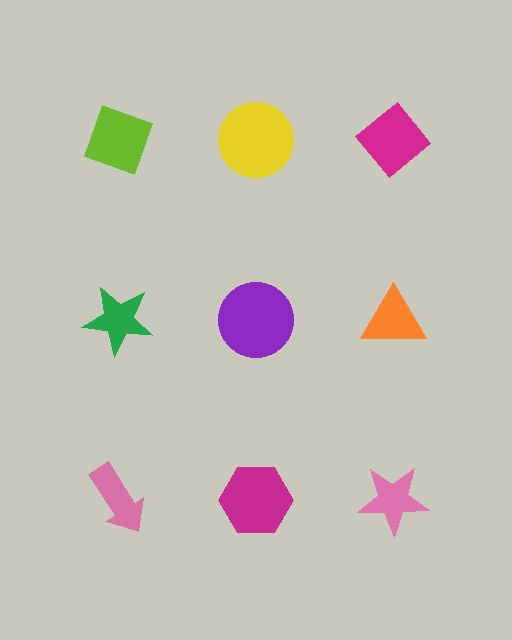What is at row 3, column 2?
A magenta hexagon.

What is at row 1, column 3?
A magenta diamond.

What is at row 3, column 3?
A pink star.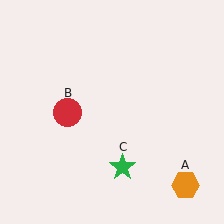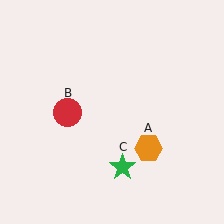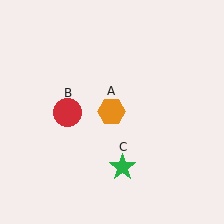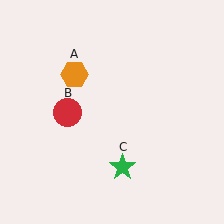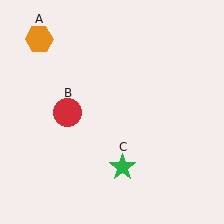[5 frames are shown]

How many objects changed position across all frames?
1 object changed position: orange hexagon (object A).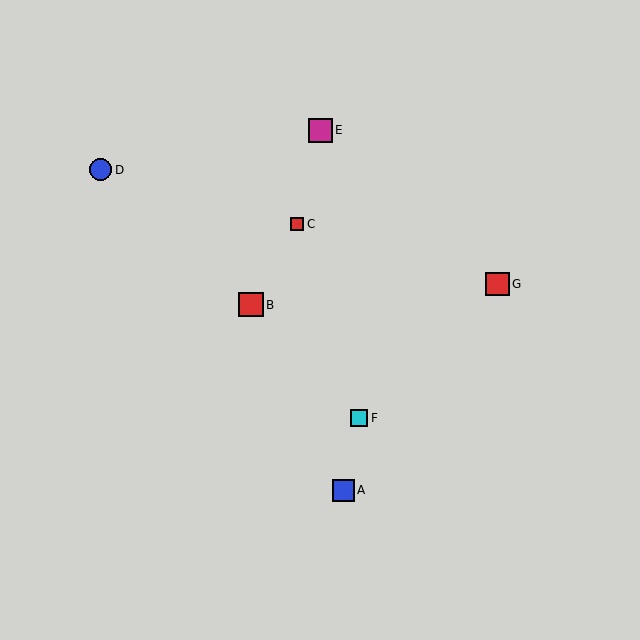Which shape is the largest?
The red square (labeled B) is the largest.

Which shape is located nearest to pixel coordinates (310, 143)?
The magenta square (labeled E) at (320, 130) is nearest to that location.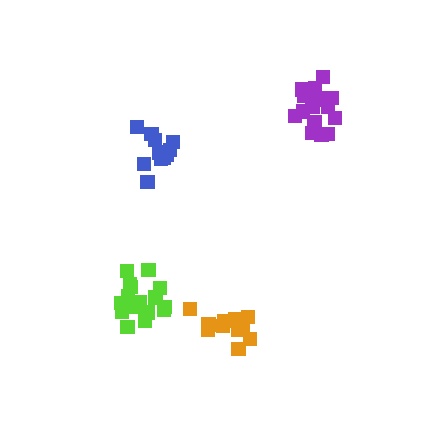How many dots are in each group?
Group 1: 18 dots, Group 2: 12 dots, Group 3: 17 dots, Group 4: 12 dots (59 total).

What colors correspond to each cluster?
The clusters are colored: purple, blue, lime, orange.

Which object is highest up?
The purple cluster is topmost.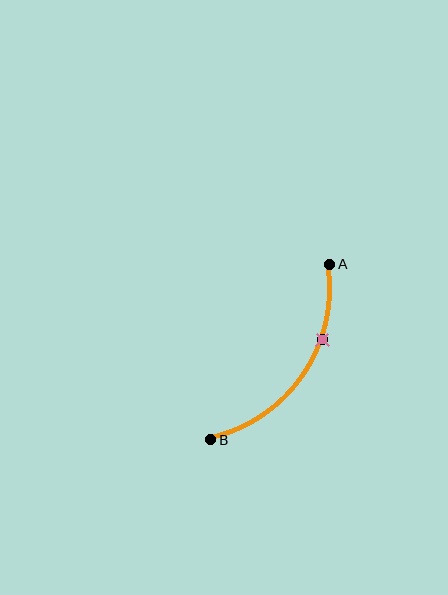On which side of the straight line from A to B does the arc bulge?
The arc bulges below and to the right of the straight line connecting A and B.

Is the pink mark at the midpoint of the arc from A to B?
No. The pink mark lies on the arc but is closer to endpoint A. The arc midpoint would be at the point on the curve equidistant along the arc from both A and B.